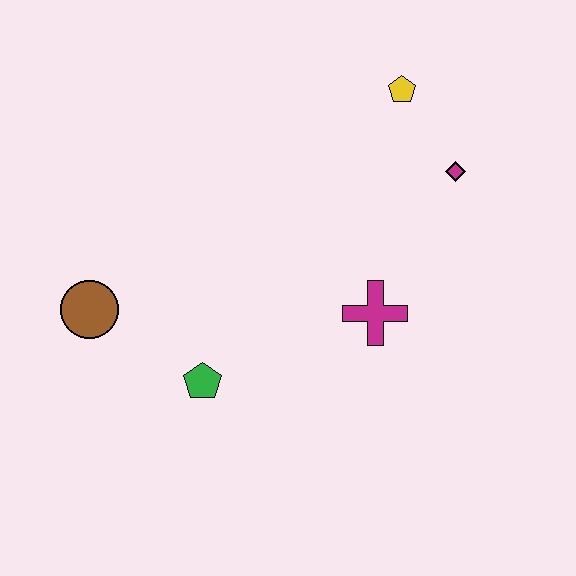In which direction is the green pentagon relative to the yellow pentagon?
The green pentagon is below the yellow pentagon.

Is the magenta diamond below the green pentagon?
No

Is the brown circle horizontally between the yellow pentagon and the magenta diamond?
No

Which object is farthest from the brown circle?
The magenta diamond is farthest from the brown circle.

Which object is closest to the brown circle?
The green pentagon is closest to the brown circle.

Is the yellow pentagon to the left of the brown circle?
No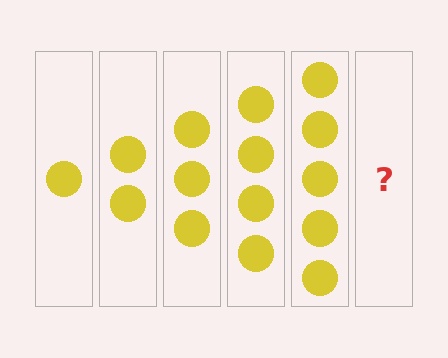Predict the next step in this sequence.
The next step is 6 circles.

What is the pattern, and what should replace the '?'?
The pattern is that each step adds one more circle. The '?' should be 6 circles.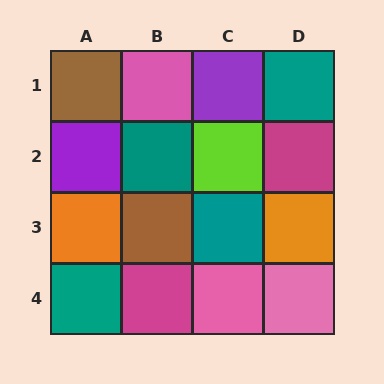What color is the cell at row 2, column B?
Teal.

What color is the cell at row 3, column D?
Orange.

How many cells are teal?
4 cells are teal.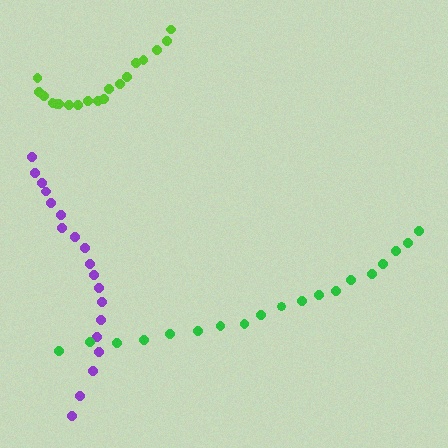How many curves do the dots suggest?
There are 3 distinct paths.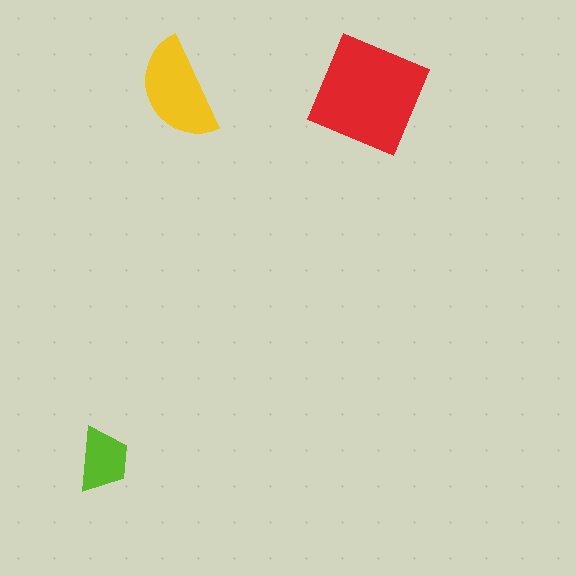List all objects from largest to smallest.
The red square, the yellow semicircle, the lime trapezoid.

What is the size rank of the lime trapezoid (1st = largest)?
3rd.